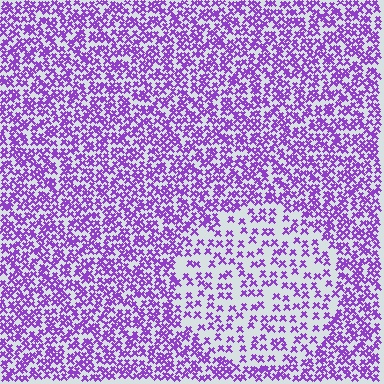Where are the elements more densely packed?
The elements are more densely packed outside the circle boundary.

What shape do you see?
I see a circle.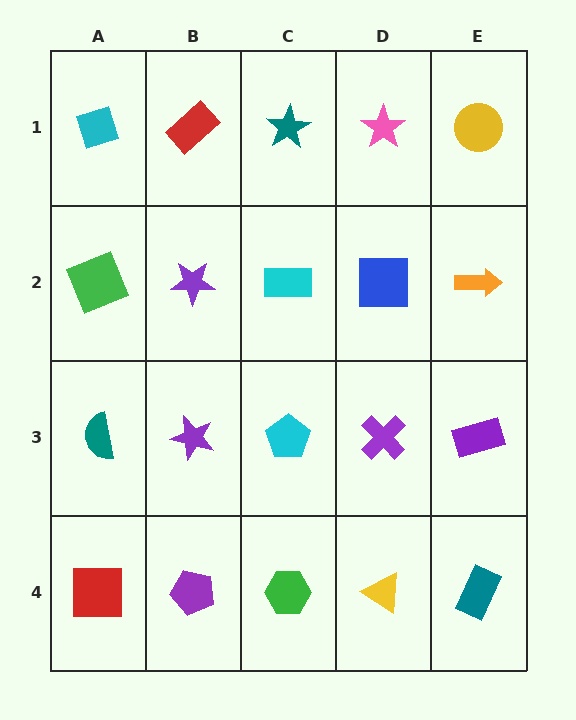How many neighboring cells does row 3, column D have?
4.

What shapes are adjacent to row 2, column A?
A cyan diamond (row 1, column A), a teal semicircle (row 3, column A), a purple star (row 2, column B).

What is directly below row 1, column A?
A green square.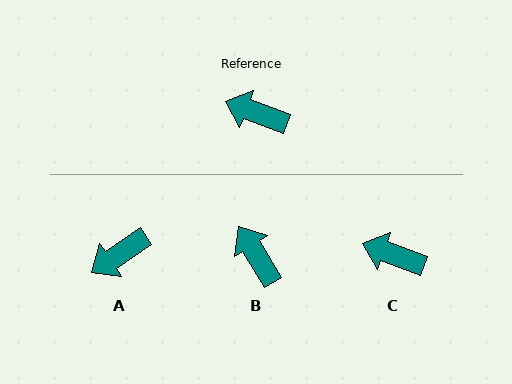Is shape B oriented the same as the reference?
No, it is off by about 38 degrees.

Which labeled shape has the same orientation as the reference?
C.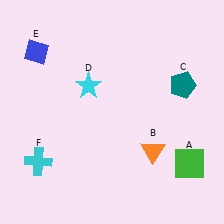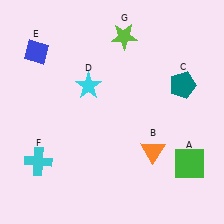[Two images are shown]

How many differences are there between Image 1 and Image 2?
There is 1 difference between the two images.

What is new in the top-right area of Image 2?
A lime star (G) was added in the top-right area of Image 2.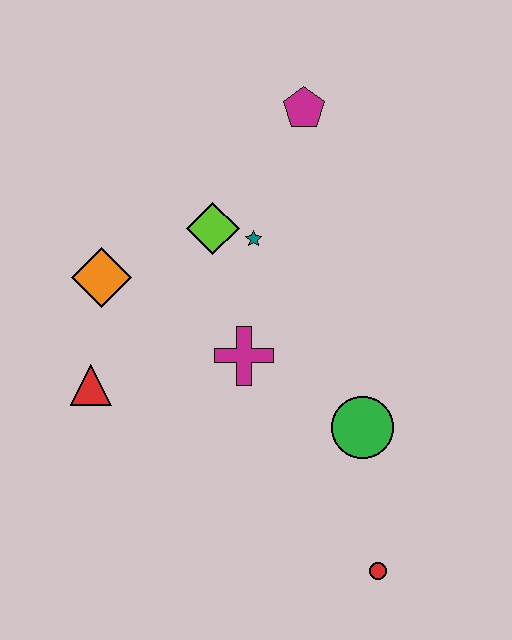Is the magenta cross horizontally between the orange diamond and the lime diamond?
No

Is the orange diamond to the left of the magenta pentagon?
Yes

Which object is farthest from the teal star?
The red circle is farthest from the teal star.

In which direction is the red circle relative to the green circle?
The red circle is below the green circle.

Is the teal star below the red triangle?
No